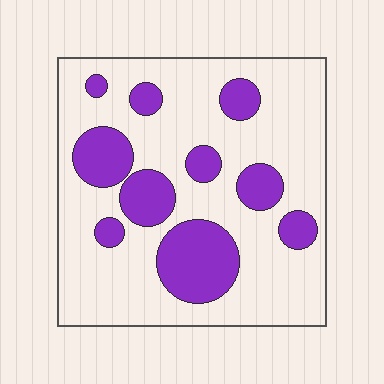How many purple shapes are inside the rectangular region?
10.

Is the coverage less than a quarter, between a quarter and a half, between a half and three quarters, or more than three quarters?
Between a quarter and a half.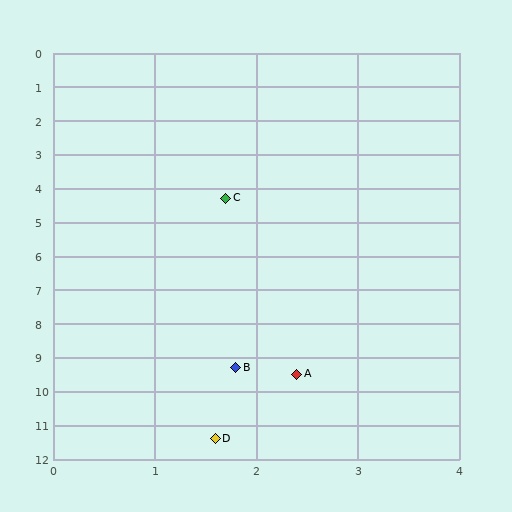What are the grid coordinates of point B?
Point B is at approximately (1.8, 9.3).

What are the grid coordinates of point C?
Point C is at approximately (1.7, 4.3).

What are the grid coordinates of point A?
Point A is at approximately (2.4, 9.5).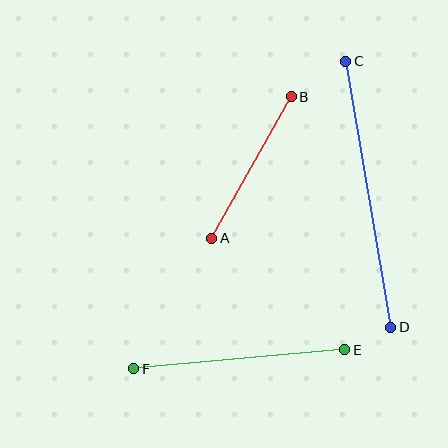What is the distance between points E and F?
The distance is approximately 212 pixels.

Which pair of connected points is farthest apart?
Points C and D are farthest apart.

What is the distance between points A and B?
The distance is approximately 162 pixels.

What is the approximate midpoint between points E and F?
The midpoint is at approximately (239, 359) pixels.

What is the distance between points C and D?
The distance is approximately 269 pixels.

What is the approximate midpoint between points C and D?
The midpoint is at approximately (368, 194) pixels.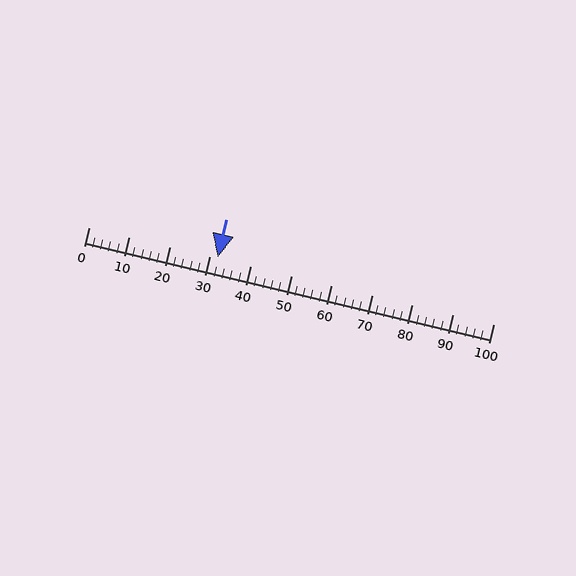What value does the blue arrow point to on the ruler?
The blue arrow points to approximately 32.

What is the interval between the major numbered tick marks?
The major tick marks are spaced 10 units apart.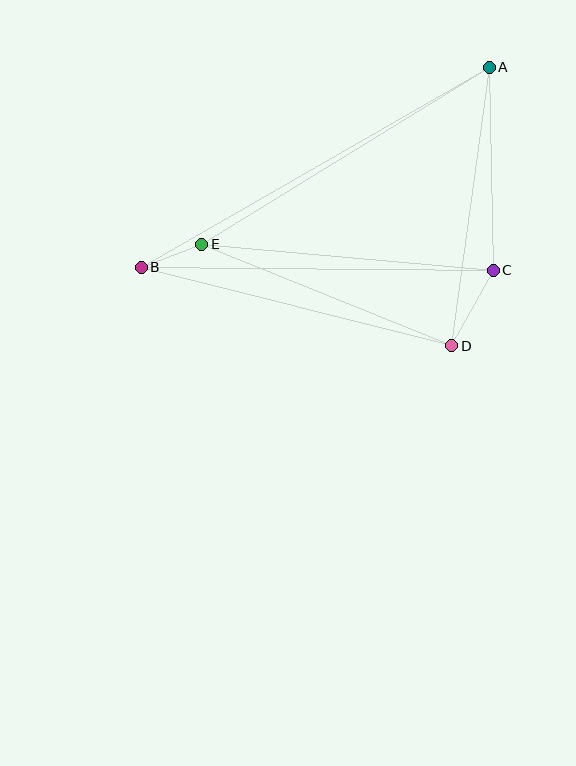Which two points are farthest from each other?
Points A and B are farthest from each other.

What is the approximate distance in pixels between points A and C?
The distance between A and C is approximately 203 pixels.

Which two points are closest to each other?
Points B and E are closest to each other.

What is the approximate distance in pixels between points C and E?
The distance between C and E is approximately 293 pixels.